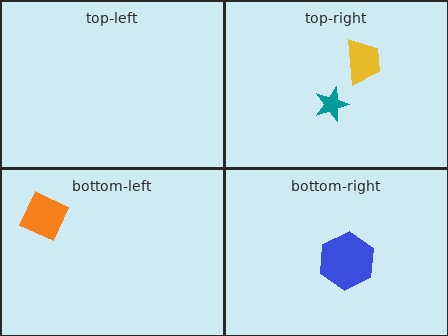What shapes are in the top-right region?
The yellow trapezoid, the teal star.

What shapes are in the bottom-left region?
The orange square.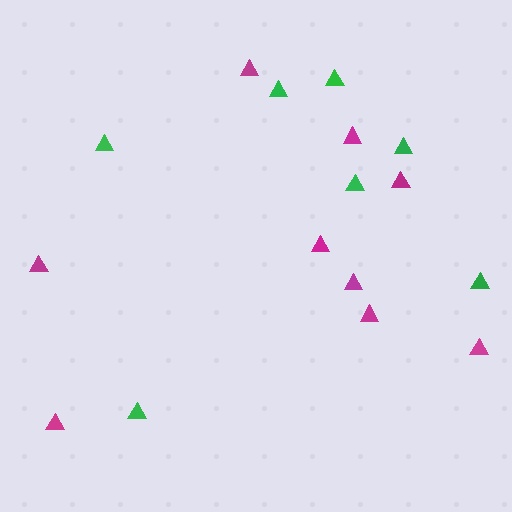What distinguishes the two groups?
There are 2 groups: one group of magenta triangles (9) and one group of green triangles (7).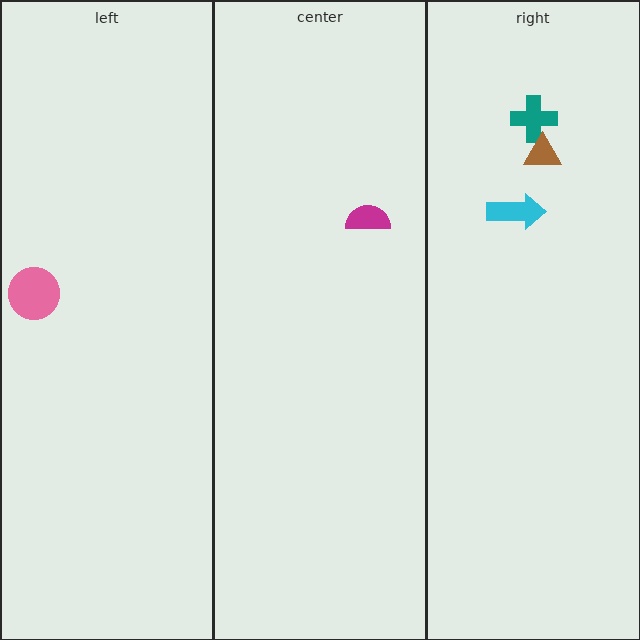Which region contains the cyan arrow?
The right region.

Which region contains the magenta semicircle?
The center region.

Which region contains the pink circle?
The left region.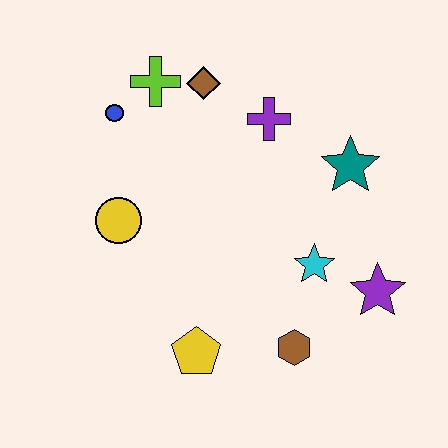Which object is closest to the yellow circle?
The blue circle is closest to the yellow circle.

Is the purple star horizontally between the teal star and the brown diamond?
No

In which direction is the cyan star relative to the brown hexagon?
The cyan star is above the brown hexagon.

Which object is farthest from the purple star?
The blue circle is farthest from the purple star.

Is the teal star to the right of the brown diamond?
Yes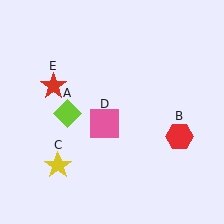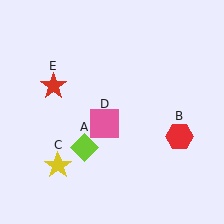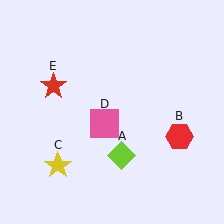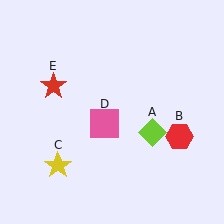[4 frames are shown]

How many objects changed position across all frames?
1 object changed position: lime diamond (object A).